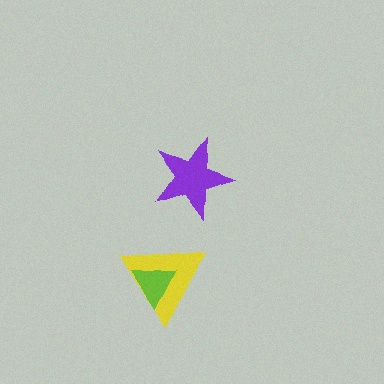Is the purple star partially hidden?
No, no other shape covers it.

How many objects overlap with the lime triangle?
1 object overlaps with the lime triangle.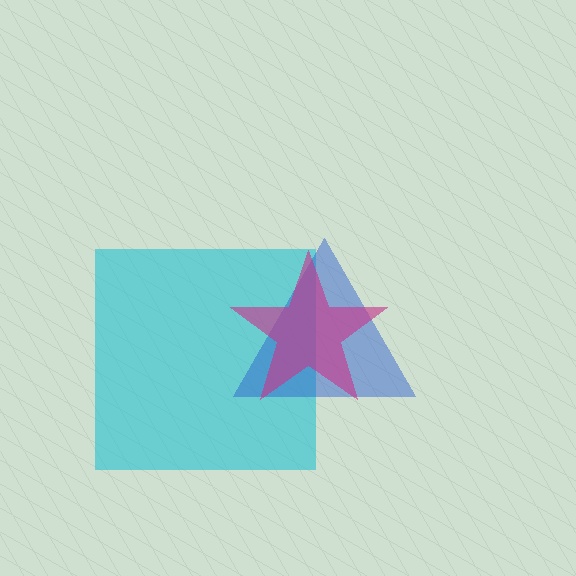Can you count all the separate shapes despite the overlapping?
Yes, there are 3 separate shapes.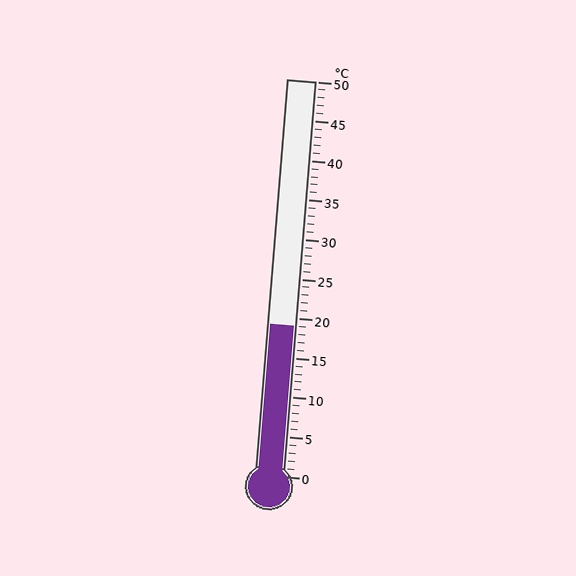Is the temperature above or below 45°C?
The temperature is below 45°C.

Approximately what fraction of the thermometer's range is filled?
The thermometer is filled to approximately 40% of its range.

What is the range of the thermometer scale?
The thermometer scale ranges from 0°C to 50°C.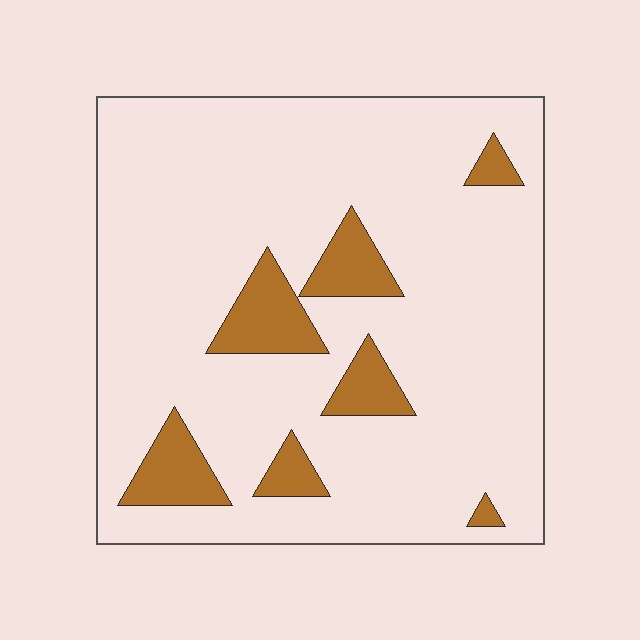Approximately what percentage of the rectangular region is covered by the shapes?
Approximately 15%.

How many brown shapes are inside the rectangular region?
7.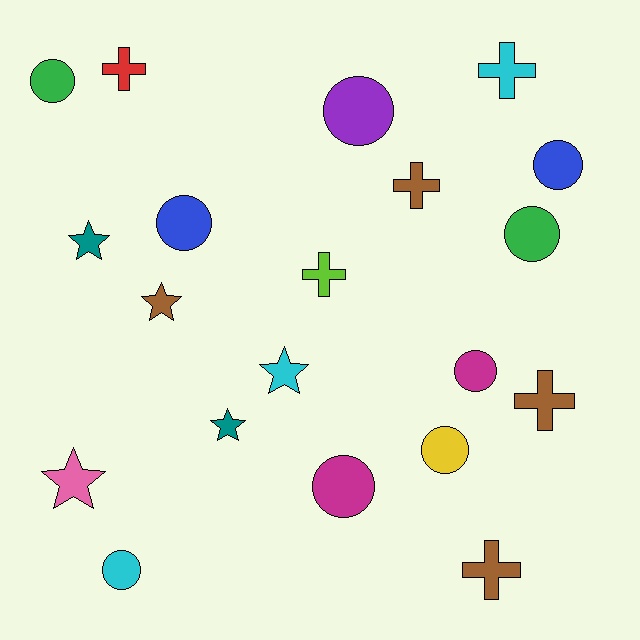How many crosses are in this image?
There are 6 crosses.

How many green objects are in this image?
There are 2 green objects.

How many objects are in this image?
There are 20 objects.